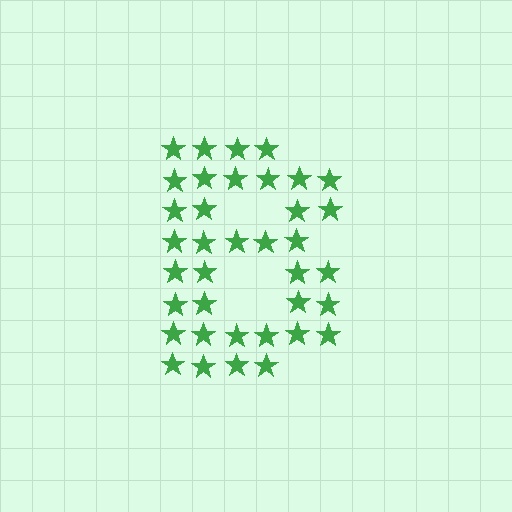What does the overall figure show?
The overall figure shows the letter B.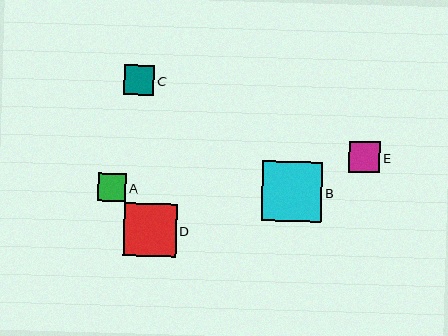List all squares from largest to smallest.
From largest to smallest: B, D, E, C, A.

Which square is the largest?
Square B is the largest with a size of approximately 60 pixels.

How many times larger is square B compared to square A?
Square B is approximately 2.2 times the size of square A.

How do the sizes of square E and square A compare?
Square E and square A are approximately the same size.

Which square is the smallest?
Square A is the smallest with a size of approximately 28 pixels.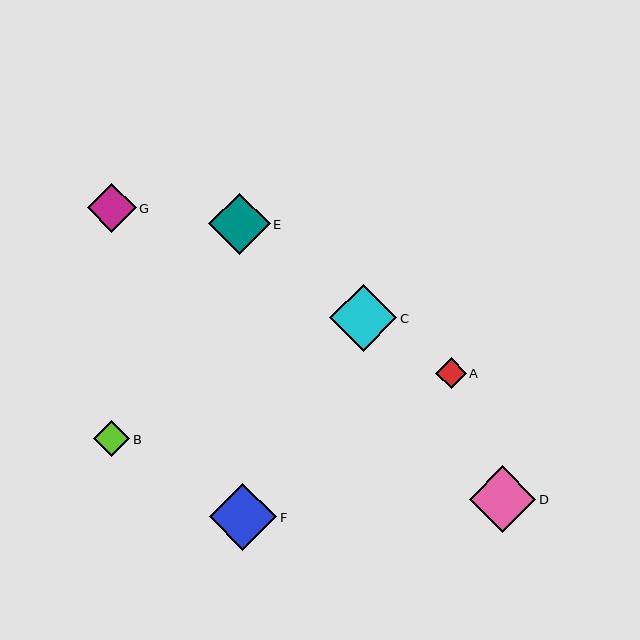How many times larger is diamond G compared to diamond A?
Diamond G is approximately 1.6 times the size of diamond A.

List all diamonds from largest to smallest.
From largest to smallest: F, D, C, E, G, B, A.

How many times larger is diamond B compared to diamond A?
Diamond B is approximately 1.2 times the size of diamond A.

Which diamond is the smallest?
Diamond A is the smallest with a size of approximately 31 pixels.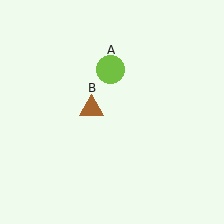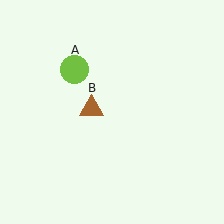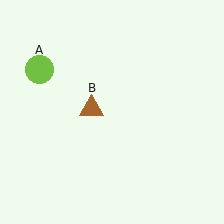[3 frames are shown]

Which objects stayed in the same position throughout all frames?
Brown triangle (object B) remained stationary.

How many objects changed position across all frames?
1 object changed position: lime circle (object A).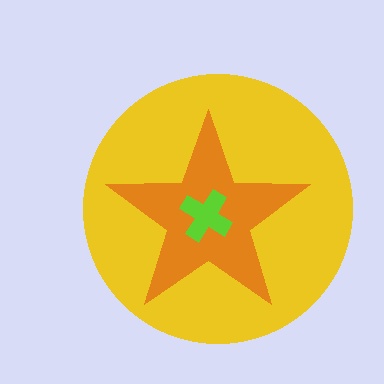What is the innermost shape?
The lime cross.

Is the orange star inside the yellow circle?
Yes.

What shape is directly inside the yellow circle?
The orange star.